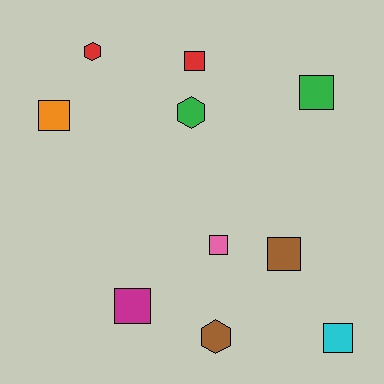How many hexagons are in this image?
There are 3 hexagons.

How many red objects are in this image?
There are 2 red objects.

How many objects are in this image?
There are 10 objects.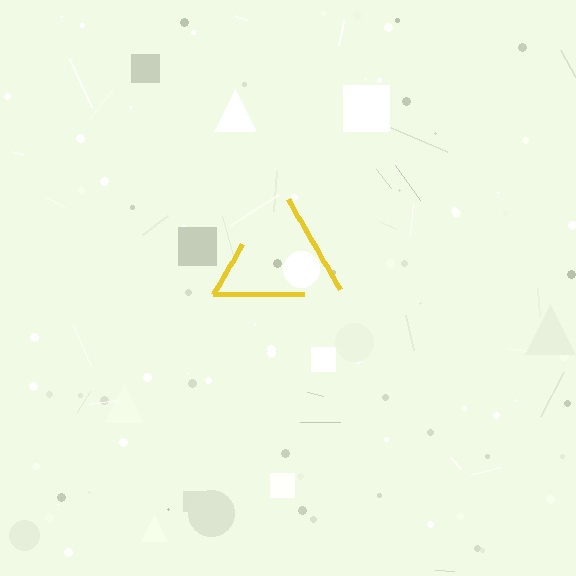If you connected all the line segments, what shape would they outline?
They would outline a triangle.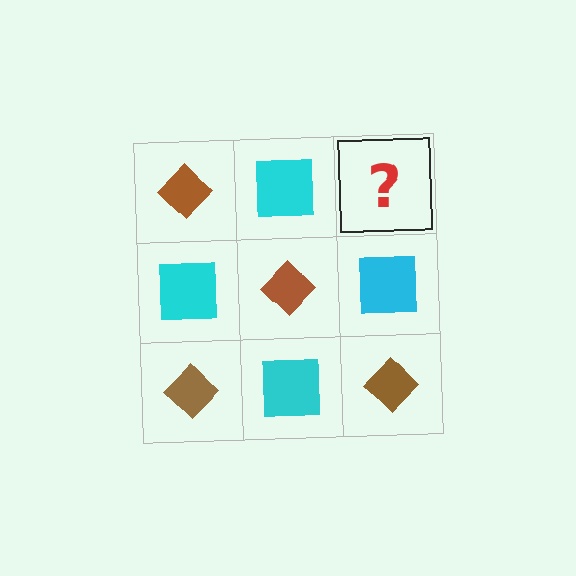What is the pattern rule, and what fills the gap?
The rule is that it alternates brown diamond and cyan square in a checkerboard pattern. The gap should be filled with a brown diamond.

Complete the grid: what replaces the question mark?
The question mark should be replaced with a brown diamond.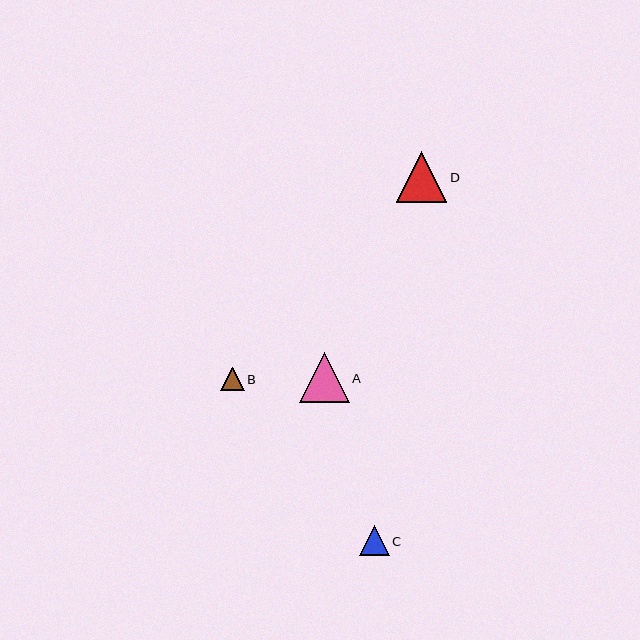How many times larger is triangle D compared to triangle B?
Triangle D is approximately 2.1 times the size of triangle B.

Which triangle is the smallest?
Triangle B is the smallest with a size of approximately 24 pixels.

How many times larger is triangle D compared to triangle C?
Triangle D is approximately 1.7 times the size of triangle C.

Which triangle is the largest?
Triangle D is the largest with a size of approximately 50 pixels.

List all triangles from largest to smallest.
From largest to smallest: D, A, C, B.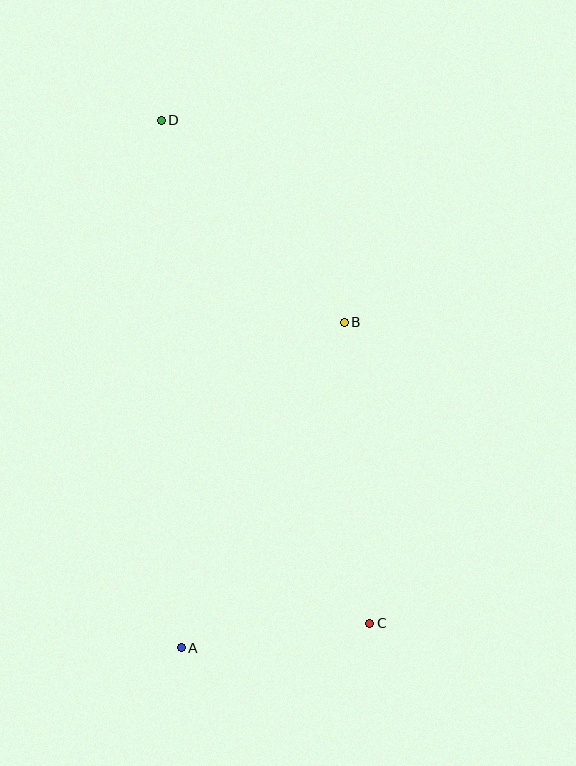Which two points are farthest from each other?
Points C and D are farthest from each other.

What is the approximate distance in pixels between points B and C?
The distance between B and C is approximately 302 pixels.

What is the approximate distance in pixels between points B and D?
The distance between B and D is approximately 273 pixels.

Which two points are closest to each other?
Points A and C are closest to each other.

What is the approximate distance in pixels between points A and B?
The distance between A and B is approximately 364 pixels.